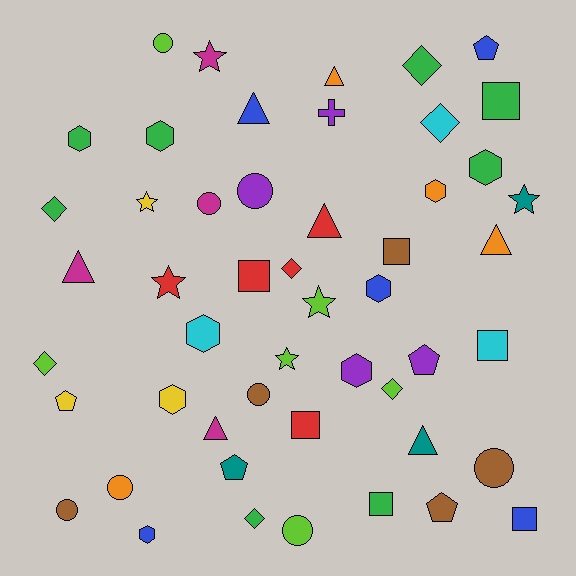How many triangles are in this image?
There are 7 triangles.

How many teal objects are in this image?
There are 3 teal objects.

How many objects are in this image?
There are 50 objects.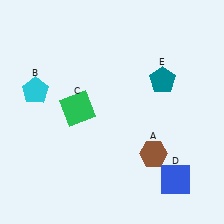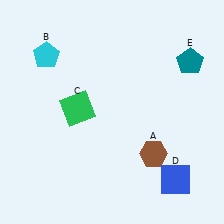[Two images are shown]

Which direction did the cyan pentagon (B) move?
The cyan pentagon (B) moved up.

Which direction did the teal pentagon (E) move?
The teal pentagon (E) moved right.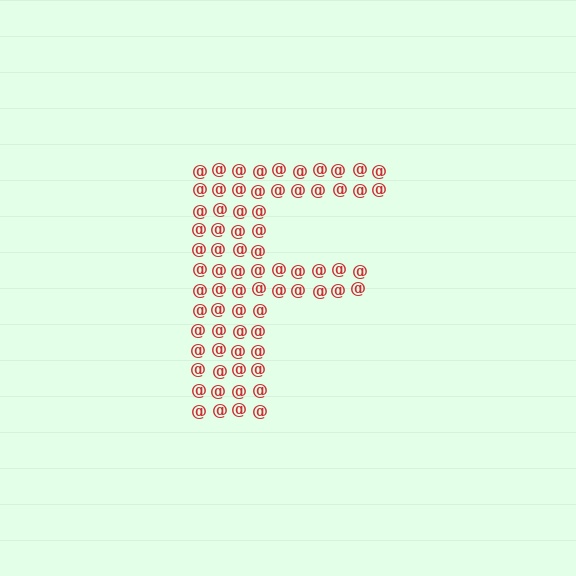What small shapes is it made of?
It is made of small at signs.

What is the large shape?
The large shape is the letter F.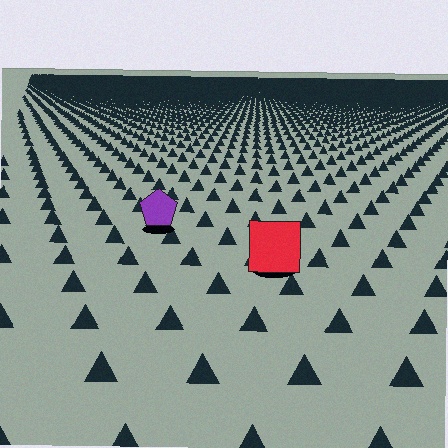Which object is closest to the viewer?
The red square is closest. The texture marks near it are larger and more spread out.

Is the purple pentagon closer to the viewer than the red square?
No. The red square is closer — you can tell from the texture gradient: the ground texture is coarser near it.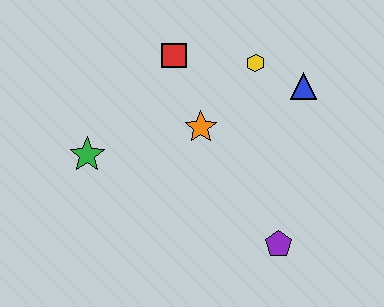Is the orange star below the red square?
Yes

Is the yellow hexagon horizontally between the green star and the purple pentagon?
Yes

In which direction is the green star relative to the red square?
The green star is below the red square.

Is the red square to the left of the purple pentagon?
Yes